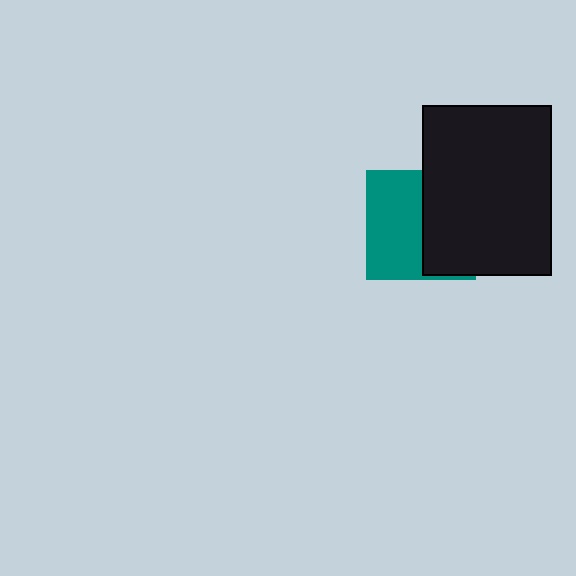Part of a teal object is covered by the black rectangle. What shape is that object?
It is a square.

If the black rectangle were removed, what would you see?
You would see the complete teal square.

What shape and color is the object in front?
The object in front is a black rectangle.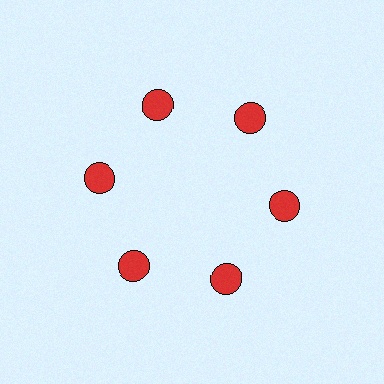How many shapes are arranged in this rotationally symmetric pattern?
There are 6 shapes, arranged in 6 groups of 1.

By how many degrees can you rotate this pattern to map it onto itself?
The pattern maps onto itself every 60 degrees of rotation.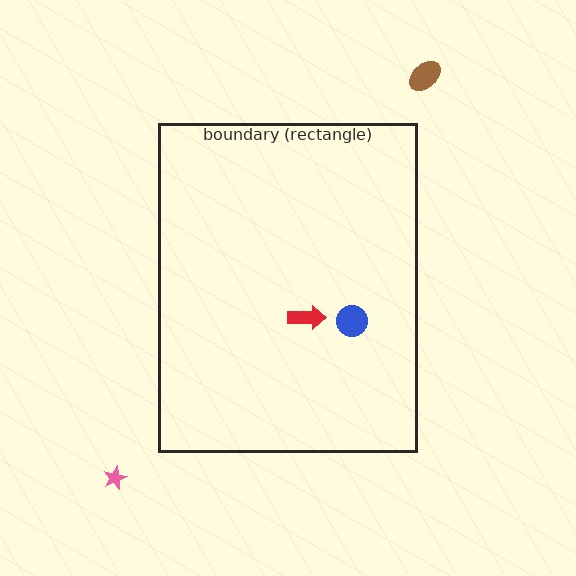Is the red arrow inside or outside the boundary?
Inside.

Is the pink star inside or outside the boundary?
Outside.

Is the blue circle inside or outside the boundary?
Inside.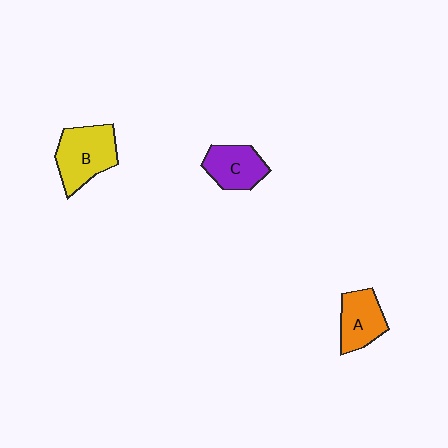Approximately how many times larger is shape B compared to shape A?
Approximately 1.4 times.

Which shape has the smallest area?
Shape A (orange).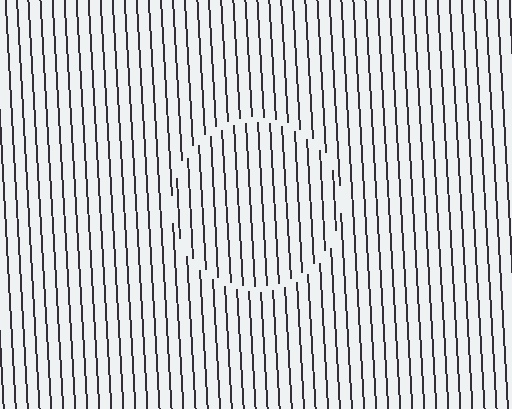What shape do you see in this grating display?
An illusory circle. The interior of the shape contains the same grating, shifted by half a period — the contour is defined by the phase discontinuity where line-ends from the inner and outer gratings abut.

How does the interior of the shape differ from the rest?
The interior of the shape contains the same grating, shifted by half a period — the contour is defined by the phase discontinuity where line-ends from the inner and outer gratings abut.